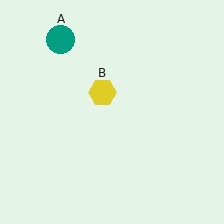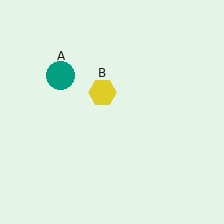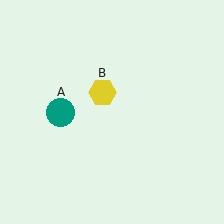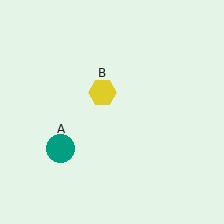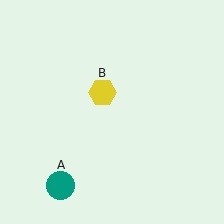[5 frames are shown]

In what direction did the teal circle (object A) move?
The teal circle (object A) moved down.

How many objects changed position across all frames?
1 object changed position: teal circle (object A).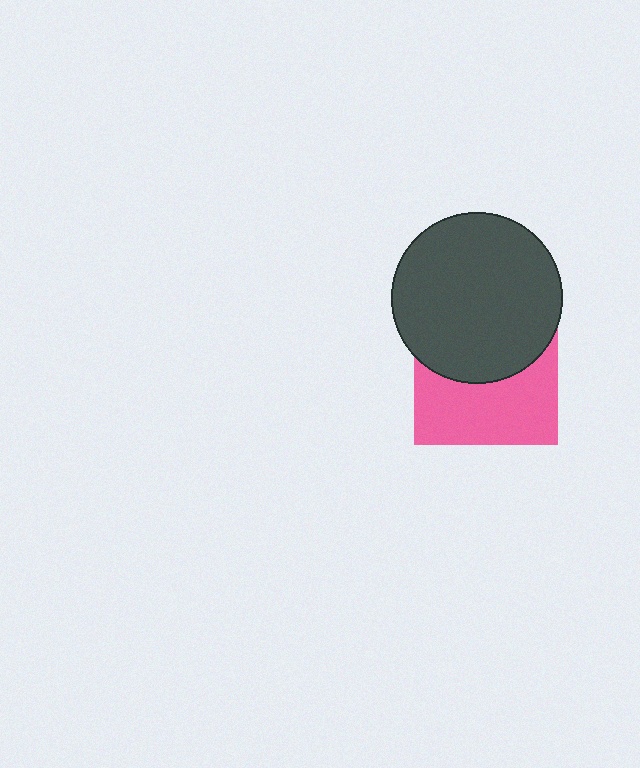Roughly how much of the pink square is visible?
About half of it is visible (roughly 51%).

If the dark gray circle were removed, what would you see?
You would see the complete pink square.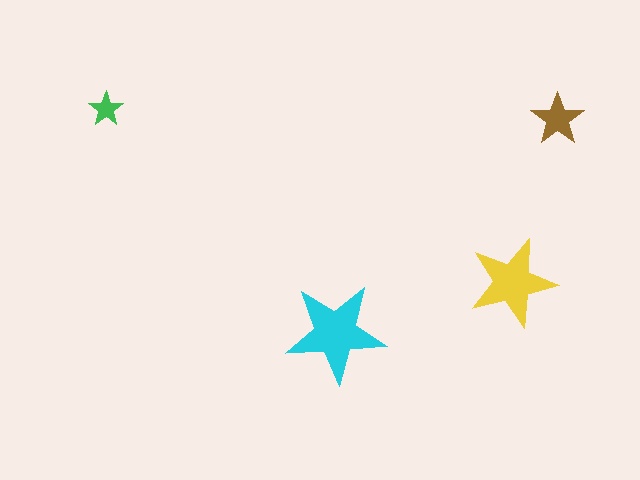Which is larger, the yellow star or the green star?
The yellow one.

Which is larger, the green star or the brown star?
The brown one.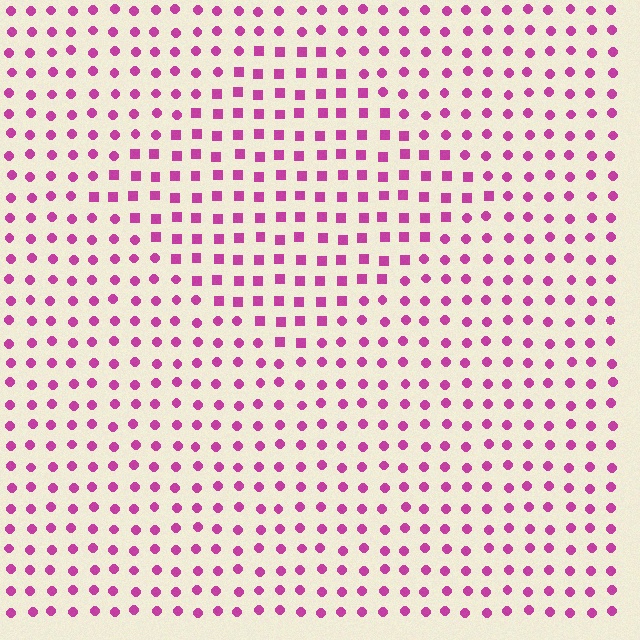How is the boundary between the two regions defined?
The boundary is defined by a change in element shape: squares inside vs. circles outside. All elements share the same color and spacing.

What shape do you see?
I see a diamond.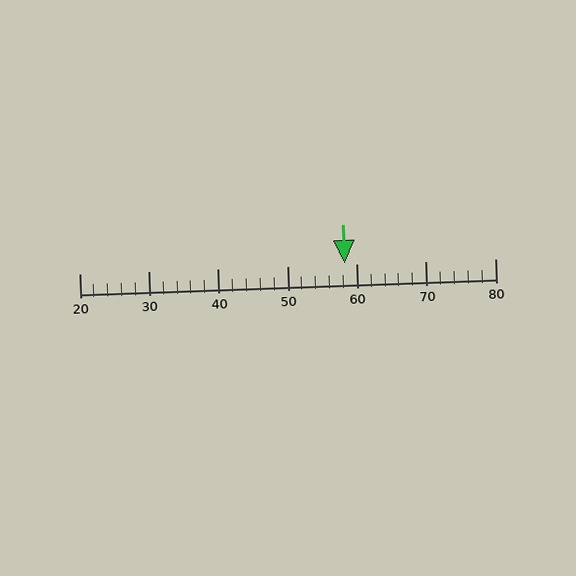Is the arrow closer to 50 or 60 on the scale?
The arrow is closer to 60.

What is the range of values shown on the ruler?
The ruler shows values from 20 to 80.